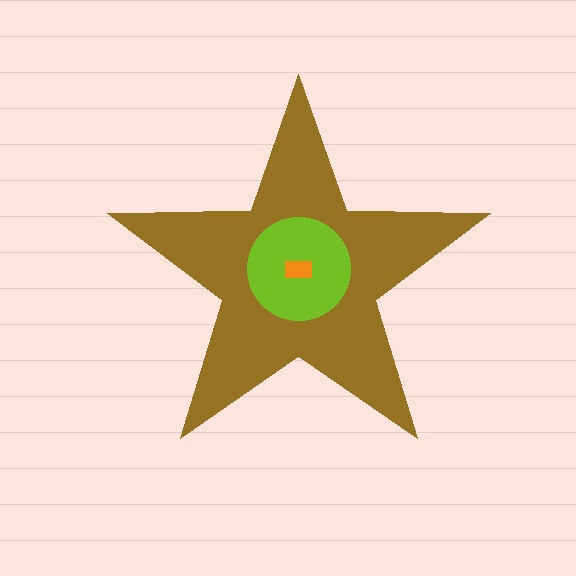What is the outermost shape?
The brown star.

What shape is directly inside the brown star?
The lime circle.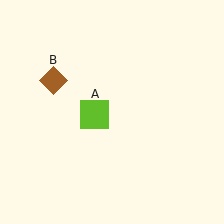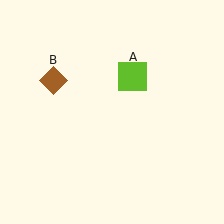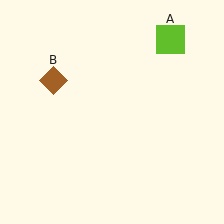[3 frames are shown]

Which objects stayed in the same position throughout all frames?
Brown diamond (object B) remained stationary.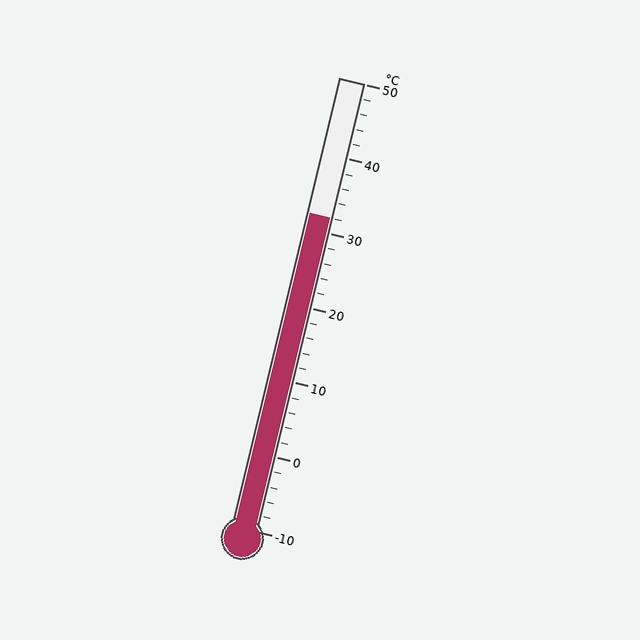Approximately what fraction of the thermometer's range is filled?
The thermometer is filled to approximately 70% of its range.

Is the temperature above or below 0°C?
The temperature is above 0°C.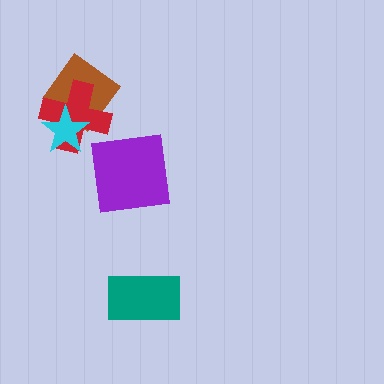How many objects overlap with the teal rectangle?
0 objects overlap with the teal rectangle.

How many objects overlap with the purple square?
0 objects overlap with the purple square.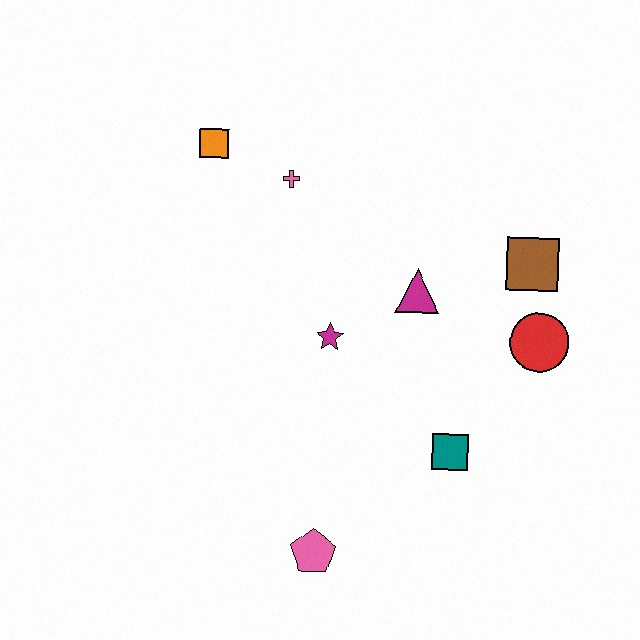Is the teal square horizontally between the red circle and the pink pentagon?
Yes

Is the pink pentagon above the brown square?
No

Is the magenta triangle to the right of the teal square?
No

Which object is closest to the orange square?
The pink cross is closest to the orange square.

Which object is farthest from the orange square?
The pink pentagon is farthest from the orange square.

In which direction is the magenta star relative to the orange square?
The magenta star is below the orange square.